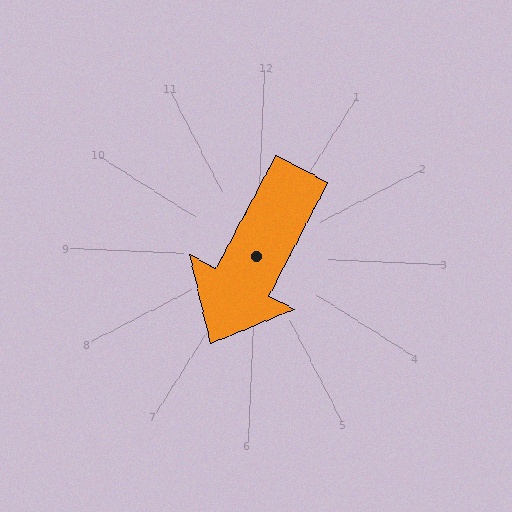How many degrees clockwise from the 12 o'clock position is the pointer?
Approximately 205 degrees.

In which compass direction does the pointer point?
Southwest.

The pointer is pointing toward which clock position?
Roughly 7 o'clock.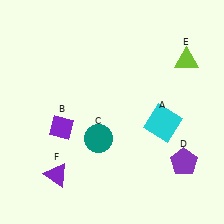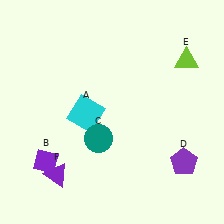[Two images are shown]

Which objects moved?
The objects that moved are: the cyan square (A), the purple diamond (B).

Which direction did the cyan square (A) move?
The cyan square (A) moved left.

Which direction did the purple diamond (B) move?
The purple diamond (B) moved down.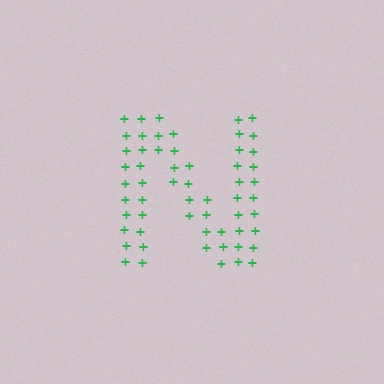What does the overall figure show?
The overall figure shows the letter N.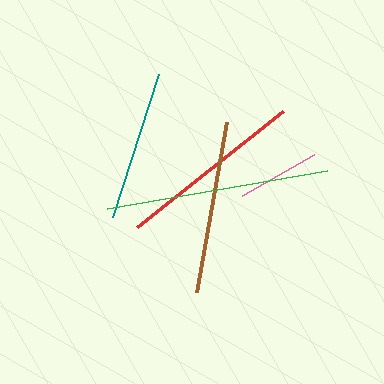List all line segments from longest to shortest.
From longest to shortest: green, red, brown, teal, pink.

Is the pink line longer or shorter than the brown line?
The brown line is longer than the pink line.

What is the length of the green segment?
The green segment is approximately 223 pixels long.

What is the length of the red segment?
The red segment is approximately 187 pixels long.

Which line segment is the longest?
The green line is the longest at approximately 223 pixels.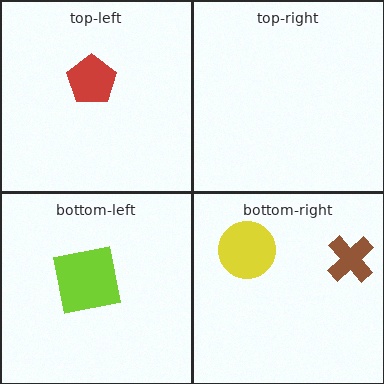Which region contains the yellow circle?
The bottom-right region.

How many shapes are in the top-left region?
1.